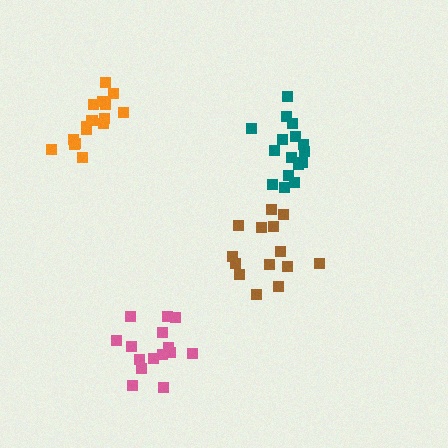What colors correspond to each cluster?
The clusters are colored: orange, teal, brown, pink.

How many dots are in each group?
Group 1: 16 dots, Group 2: 16 dots, Group 3: 14 dots, Group 4: 15 dots (61 total).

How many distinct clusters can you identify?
There are 4 distinct clusters.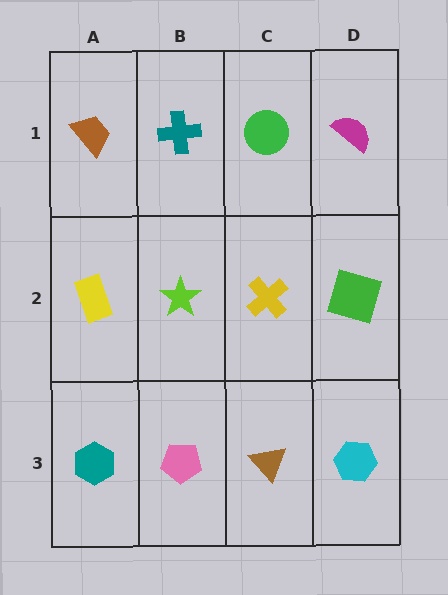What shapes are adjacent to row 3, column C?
A yellow cross (row 2, column C), a pink pentagon (row 3, column B), a cyan hexagon (row 3, column D).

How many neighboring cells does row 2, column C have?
4.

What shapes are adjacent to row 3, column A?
A yellow rectangle (row 2, column A), a pink pentagon (row 3, column B).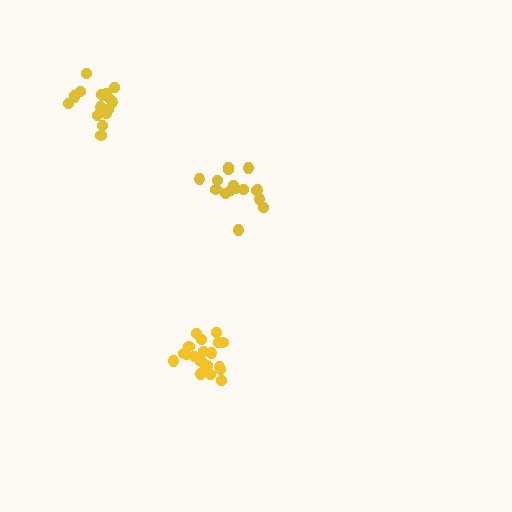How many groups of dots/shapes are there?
There are 3 groups.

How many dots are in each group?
Group 1: 16 dots, Group 2: 20 dots, Group 3: 18 dots (54 total).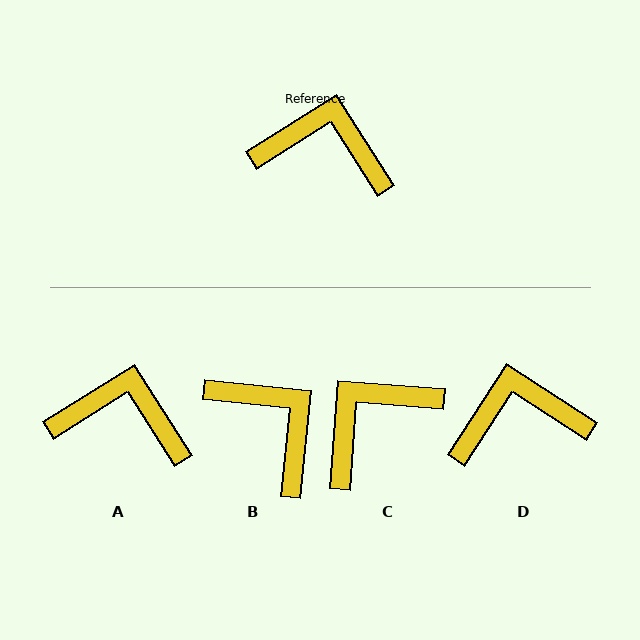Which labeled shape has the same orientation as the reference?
A.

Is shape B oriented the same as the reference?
No, it is off by about 38 degrees.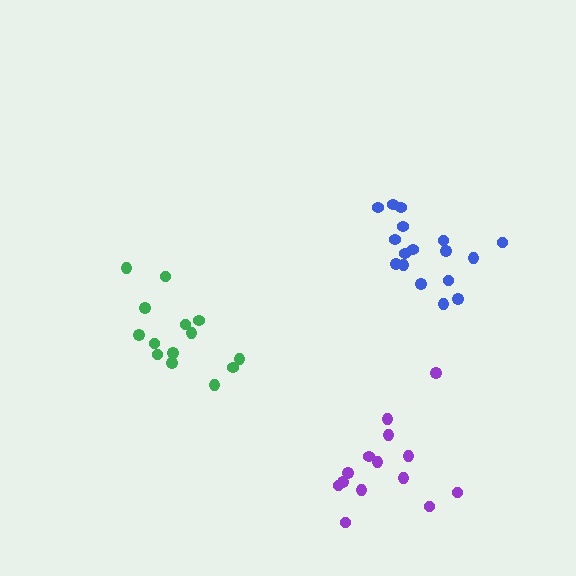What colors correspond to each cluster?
The clusters are colored: green, purple, blue.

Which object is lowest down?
The purple cluster is bottommost.